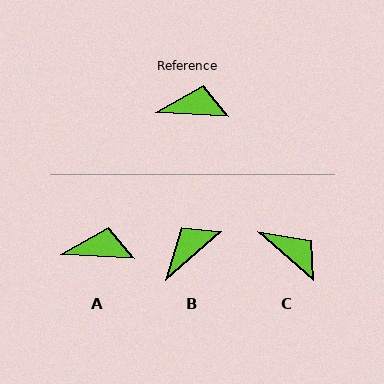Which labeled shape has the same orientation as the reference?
A.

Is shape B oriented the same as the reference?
No, it is off by about 44 degrees.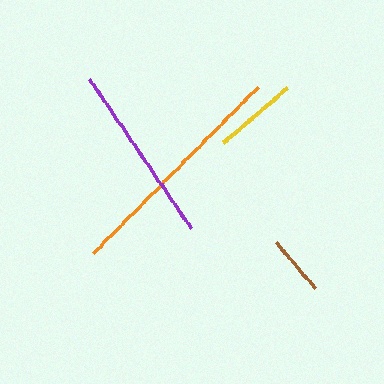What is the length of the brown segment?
The brown segment is approximately 60 pixels long.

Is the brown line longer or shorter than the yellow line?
The yellow line is longer than the brown line.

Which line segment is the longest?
The orange line is the longest at approximately 234 pixels.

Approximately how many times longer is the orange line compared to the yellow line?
The orange line is approximately 2.7 times the length of the yellow line.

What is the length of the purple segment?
The purple segment is approximately 180 pixels long.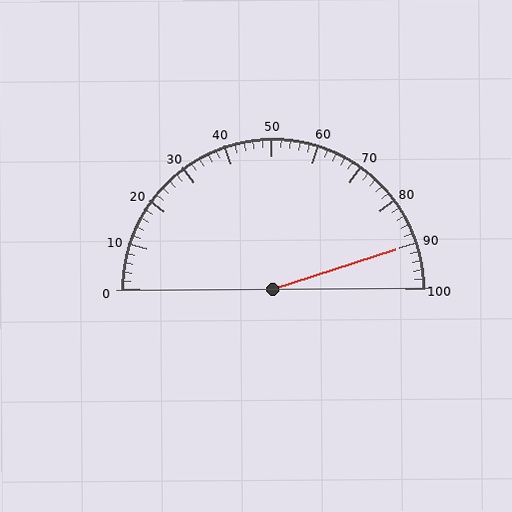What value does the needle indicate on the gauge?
The needle indicates approximately 90.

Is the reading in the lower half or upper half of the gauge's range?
The reading is in the upper half of the range (0 to 100).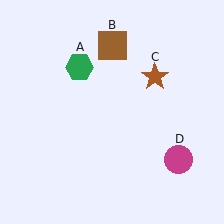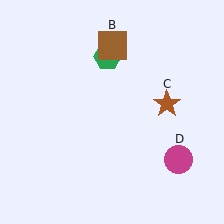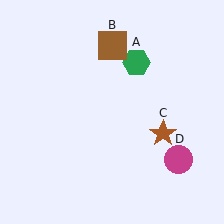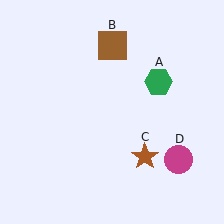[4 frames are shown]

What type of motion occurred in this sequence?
The green hexagon (object A), brown star (object C) rotated clockwise around the center of the scene.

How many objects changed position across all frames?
2 objects changed position: green hexagon (object A), brown star (object C).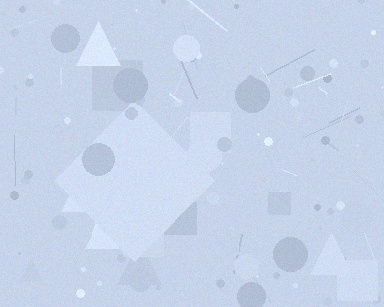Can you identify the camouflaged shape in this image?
The camouflaged shape is a diamond.